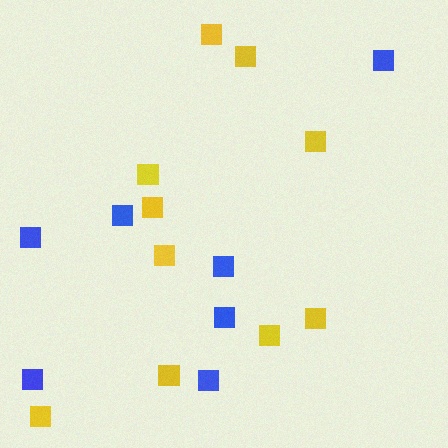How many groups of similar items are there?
There are 2 groups: one group of blue squares (7) and one group of yellow squares (10).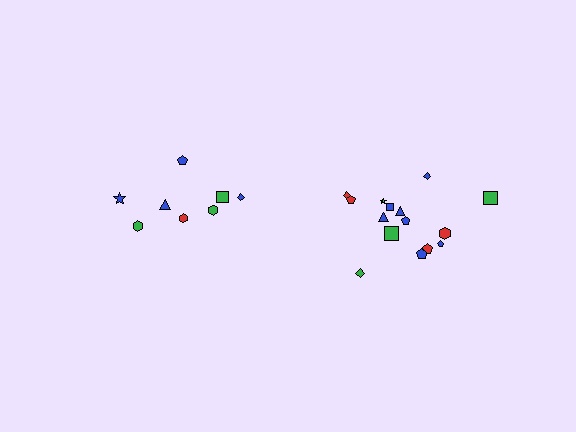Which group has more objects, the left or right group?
The right group.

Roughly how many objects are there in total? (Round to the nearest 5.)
Roughly 25 objects in total.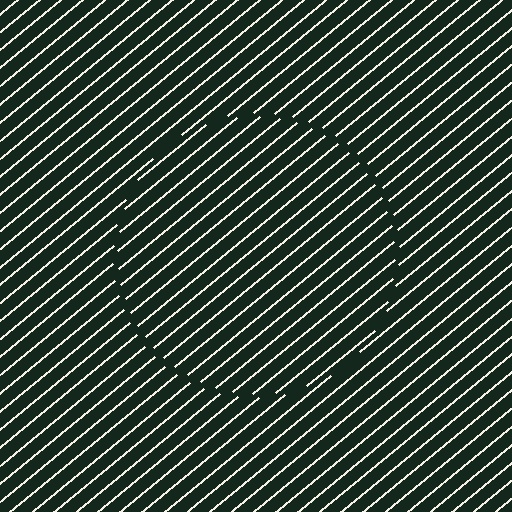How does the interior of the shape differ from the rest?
The interior of the shape contains the same grating, shifted by half a period — the contour is defined by the phase discontinuity where line-ends from the inner and outer gratings abut.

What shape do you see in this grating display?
An illusory circle. The interior of the shape contains the same grating, shifted by half a period — the contour is defined by the phase discontinuity where line-ends from the inner and outer gratings abut.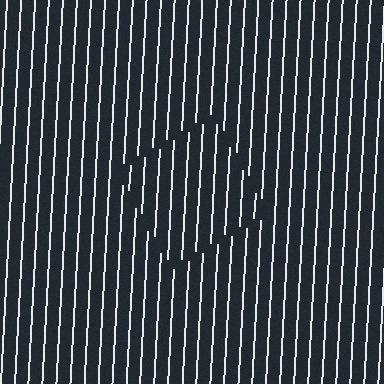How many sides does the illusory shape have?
4 sides — the line-ends trace a square.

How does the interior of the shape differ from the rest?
The interior of the shape contains the same grating, shifted by half a period — the contour is defined by the phase discontinuity where line-ends from the inner and outer gratings abut.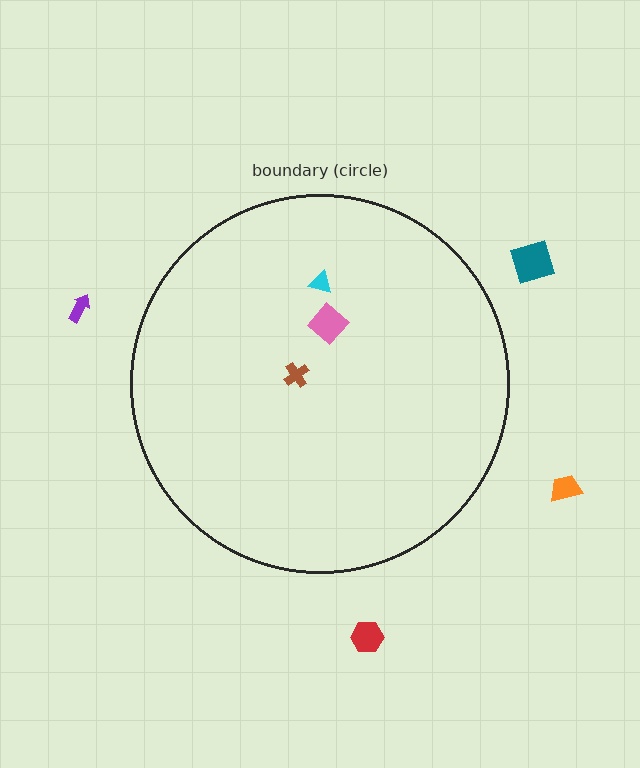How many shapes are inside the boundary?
3 inside, 4 outside.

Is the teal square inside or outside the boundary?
Outside.